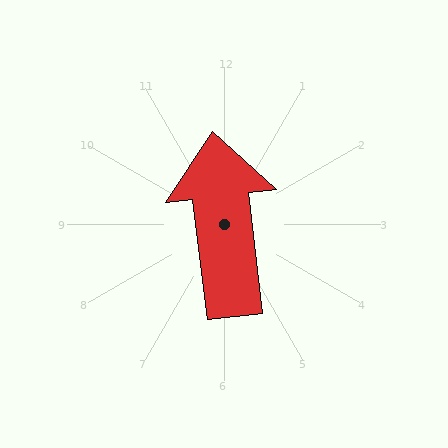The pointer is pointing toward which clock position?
Roughly 12 o'clock.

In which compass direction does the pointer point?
North.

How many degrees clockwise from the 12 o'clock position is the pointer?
Approximately 353 degrees.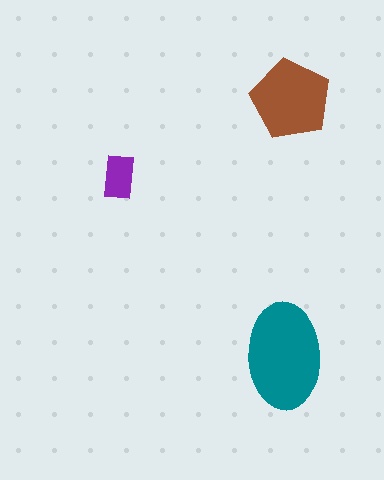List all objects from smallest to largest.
The purple rectangle, the brown pentagon, the teal ellipse.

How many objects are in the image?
There are 3 objects in the image.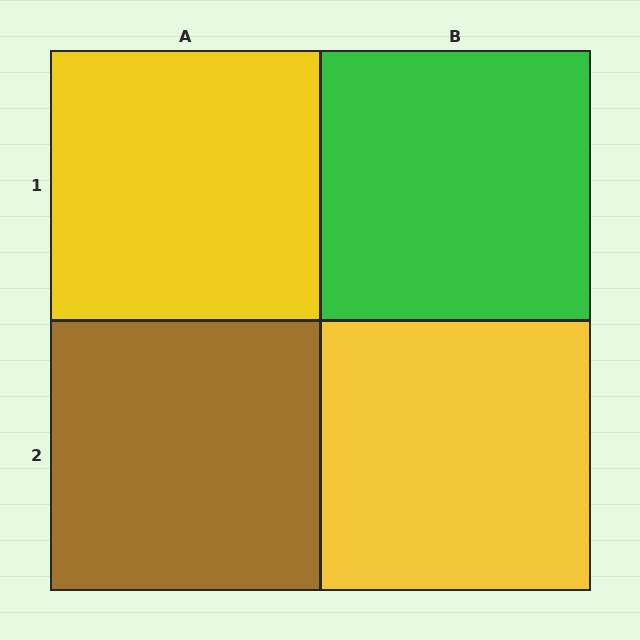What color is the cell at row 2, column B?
Yellow.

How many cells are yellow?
2 cells are yellow.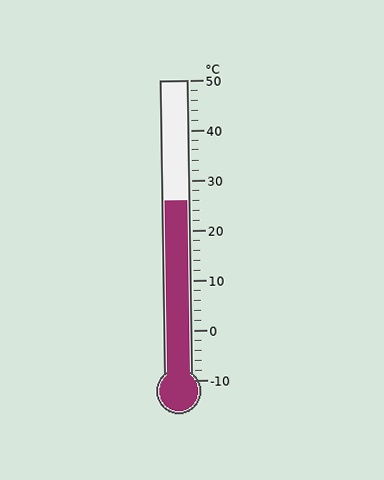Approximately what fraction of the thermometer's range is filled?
The thermometer is filled to approximately 60% of its range.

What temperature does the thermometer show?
The thermometer shows approximately 26°C.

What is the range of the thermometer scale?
The thermometer scale ranges from -10°C to 50°C.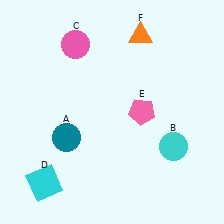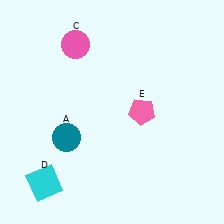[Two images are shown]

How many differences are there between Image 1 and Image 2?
There are 2 differences between the two images.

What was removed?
The cyan circle (B), the orange triangle (F) were removed in Image 2.